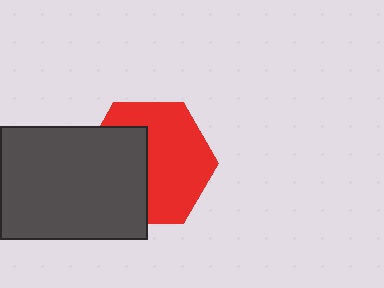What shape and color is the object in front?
The object in front is a dark gray rectangle.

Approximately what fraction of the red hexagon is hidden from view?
Roughly 41% of the red hexagon is hidden behind the dark gray rectangle.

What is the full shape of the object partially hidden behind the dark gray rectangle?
The partially hidden object is a red hexagon.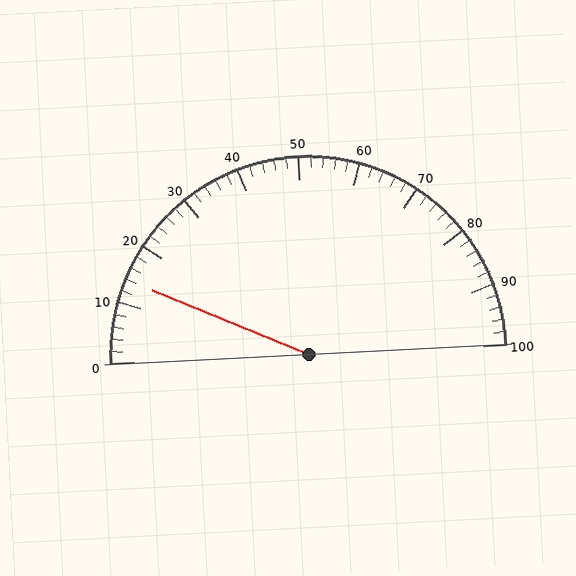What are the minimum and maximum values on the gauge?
The gauge ranges from 0 to 100.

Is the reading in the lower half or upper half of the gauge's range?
The reading is in the lower half of the range (0 to 100).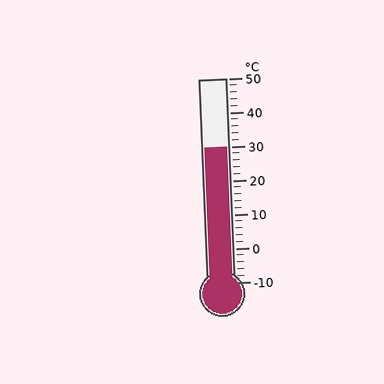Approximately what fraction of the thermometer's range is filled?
The thermometer is filled to approximately 65% of its range.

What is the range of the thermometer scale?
The thermometer scale ranges from -10°C to 50°C.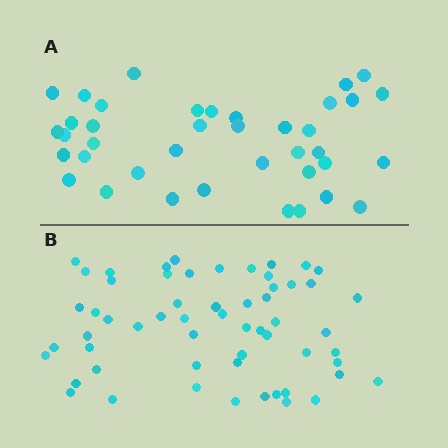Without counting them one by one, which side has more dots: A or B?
Region B (the bottom region) has more dots.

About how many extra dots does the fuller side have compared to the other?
Region B has approximately 20 more dots than region A.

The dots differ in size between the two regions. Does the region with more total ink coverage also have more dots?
No. Region A has more total ink coverage because its dots are larger, but region B actually contains more individual dots. Total area can be misleading — the number of items is what matters here.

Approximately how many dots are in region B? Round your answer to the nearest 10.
About 60 dots. (The exact count is 58, which rounds to 60.)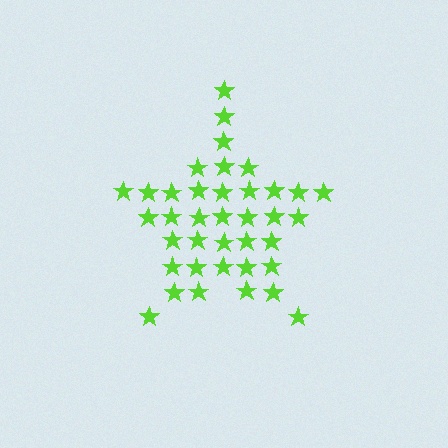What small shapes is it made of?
It is made of small stars.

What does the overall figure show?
The overall figure shows a star.